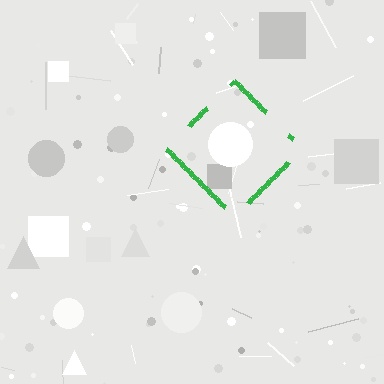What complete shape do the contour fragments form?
The contour fragments form a diamond.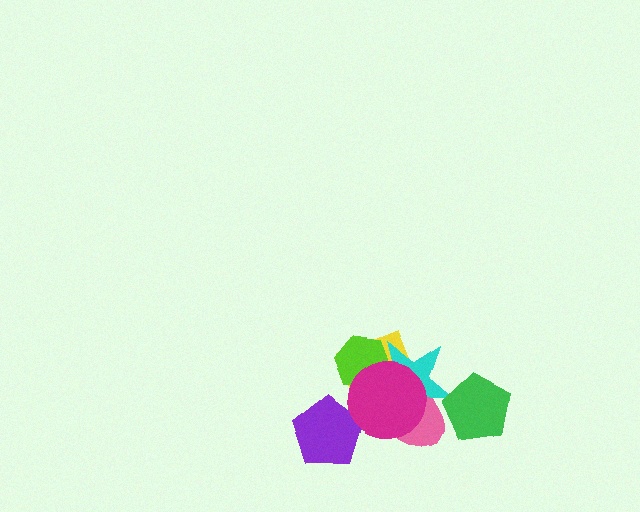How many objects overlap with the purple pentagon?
1 object overlaps with the purple pentagon.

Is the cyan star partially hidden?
Yes, it is partially covered by another shape.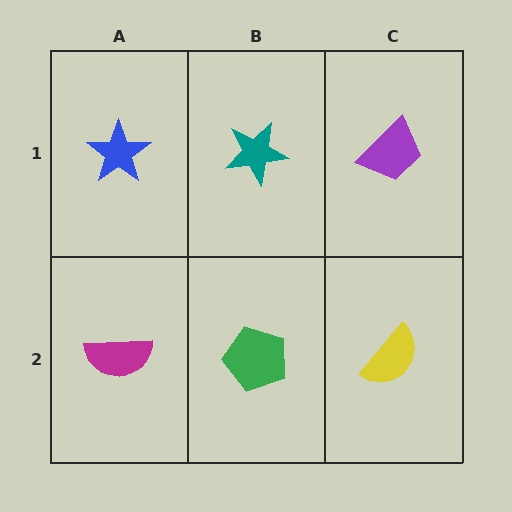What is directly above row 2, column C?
A purple trapezoid.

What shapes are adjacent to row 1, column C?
A yellow semicircle (row 2, column C), a teal star (row 1, column B).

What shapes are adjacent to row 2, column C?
A purple trapezoid (row 1, column C), a green pentagon (row 2, column B).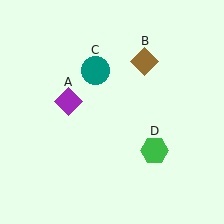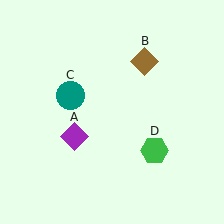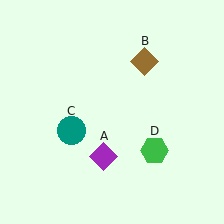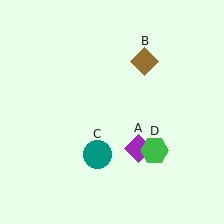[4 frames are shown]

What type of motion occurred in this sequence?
The purple diamond (object A), teal circle (object C) rotated counterclockwise around the center of the scene.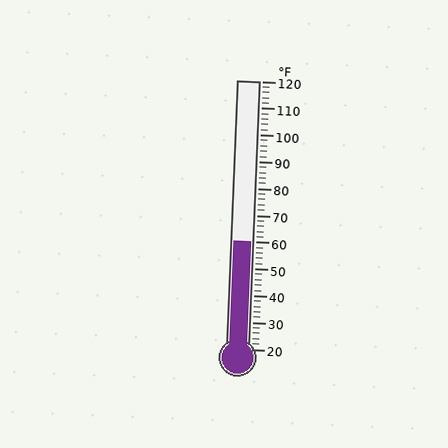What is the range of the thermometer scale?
The thermometer scale ranges from 20°F to 120°F.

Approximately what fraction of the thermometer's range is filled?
The thermometer is filled to approximately 40% of its range.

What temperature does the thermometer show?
The thermometer shows approximately 60°F.